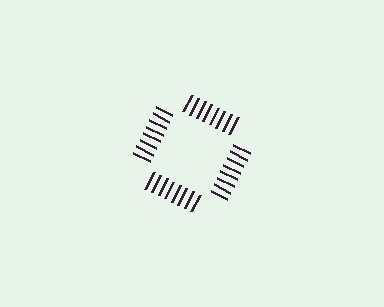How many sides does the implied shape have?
4 sides — the line-ends trace a square.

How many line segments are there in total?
32 — 8 along each of the 4 edges.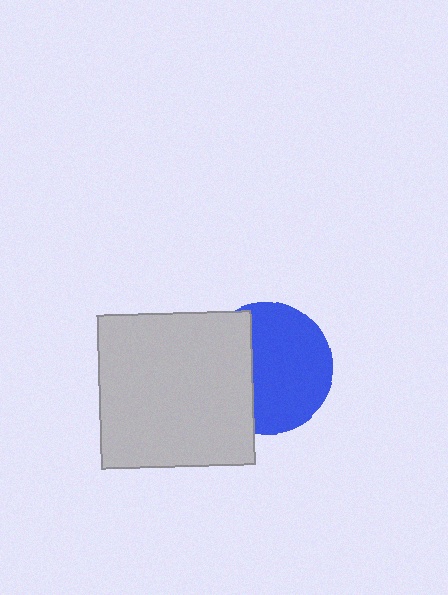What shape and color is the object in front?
The object in front is a light gray square.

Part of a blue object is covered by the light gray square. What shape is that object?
It is a circle.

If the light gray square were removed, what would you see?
You would see the complete blue circle.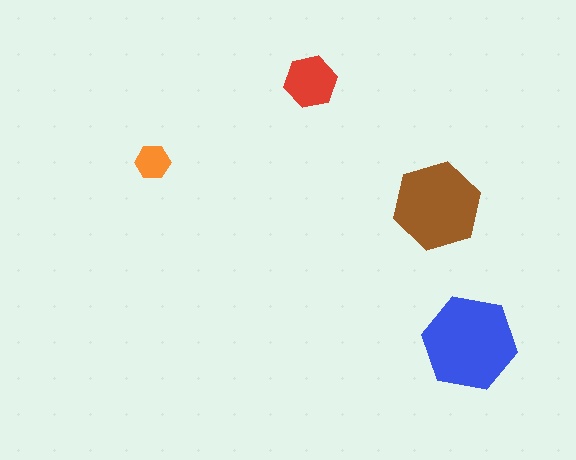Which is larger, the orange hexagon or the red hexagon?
The red one.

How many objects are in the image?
There are 4 objects in the image.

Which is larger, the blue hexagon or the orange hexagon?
The blue one.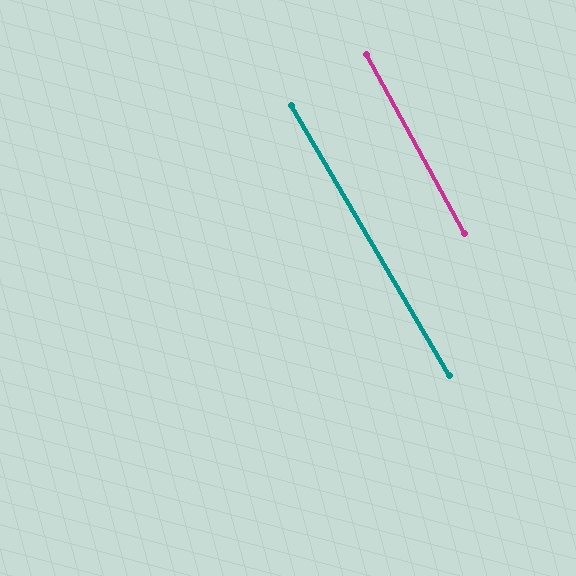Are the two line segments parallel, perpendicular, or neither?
Parallel — their directions differ by only 1.7°.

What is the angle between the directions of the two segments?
Approximately 2 degrees.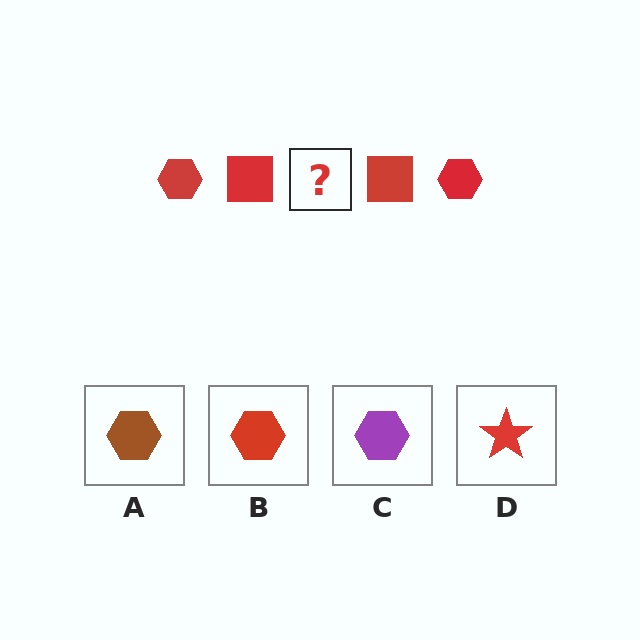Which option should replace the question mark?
Option B.